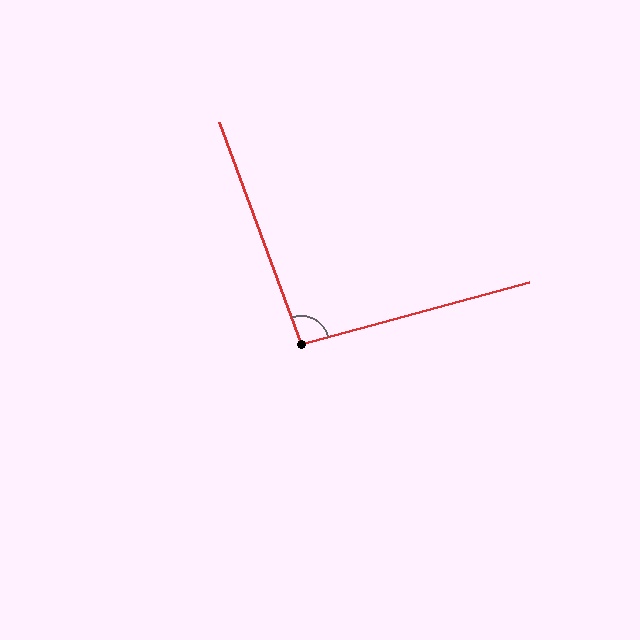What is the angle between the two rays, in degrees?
Approximately 95 degrees.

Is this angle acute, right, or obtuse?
It is obtuse.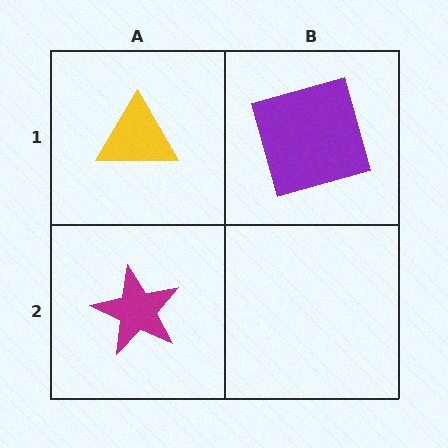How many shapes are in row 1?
2 shapes.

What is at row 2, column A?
A magenta star.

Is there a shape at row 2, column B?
No, that cell is empty.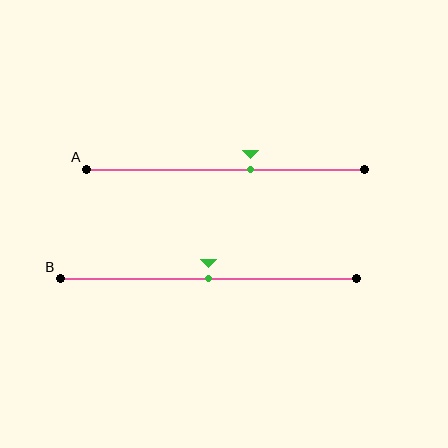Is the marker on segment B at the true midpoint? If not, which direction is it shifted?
Yes, the marker on segment B is at the true midpoint.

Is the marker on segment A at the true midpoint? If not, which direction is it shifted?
No, the marker on segment A is shifted to the right by about 9% of the segment length.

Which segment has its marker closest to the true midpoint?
Segment B has its marker closest to the true midpoint.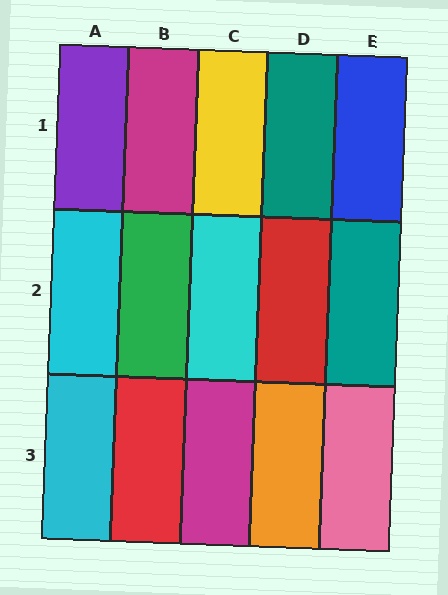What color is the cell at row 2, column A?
Cyan.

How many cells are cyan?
3 cells are cyan.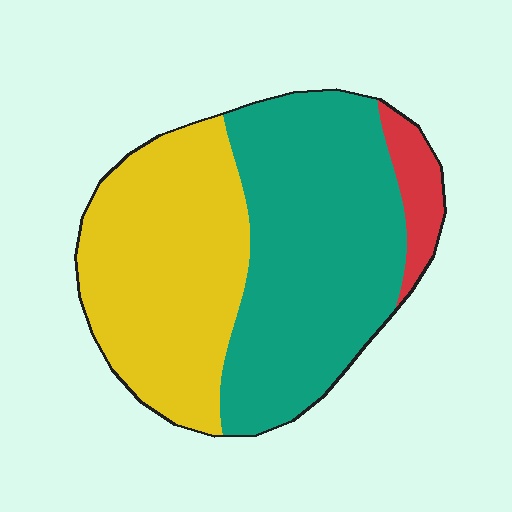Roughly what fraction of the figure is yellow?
Yellow takes up between a quarter and a half of the figure.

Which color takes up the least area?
Red, at roughly 5%.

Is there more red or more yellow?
Yellow.